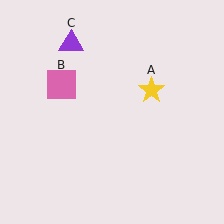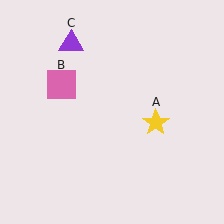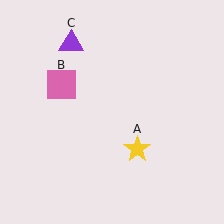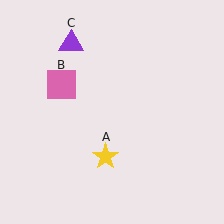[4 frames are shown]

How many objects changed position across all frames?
1 object changed position: yellow star (object A).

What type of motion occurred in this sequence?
The yellow star (object A) rotated clockwise around the center of the scene.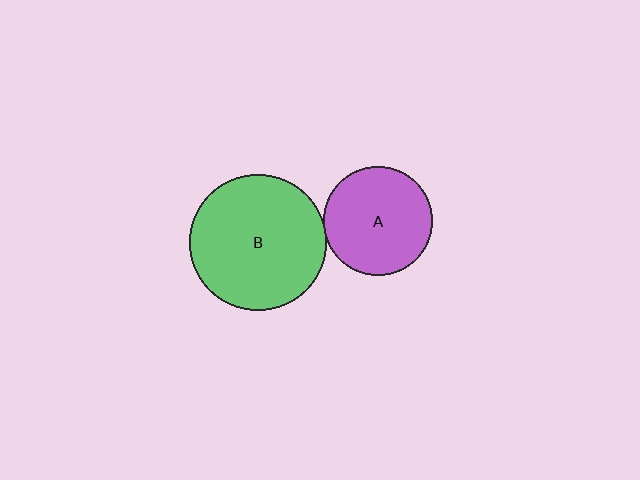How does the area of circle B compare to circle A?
Approximately 1.6 times.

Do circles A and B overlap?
Yes.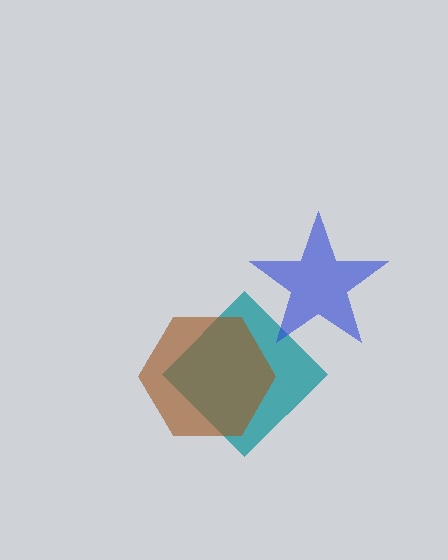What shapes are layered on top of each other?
The layered shapes are: a teal diamond, a brown hexagon, a blue star.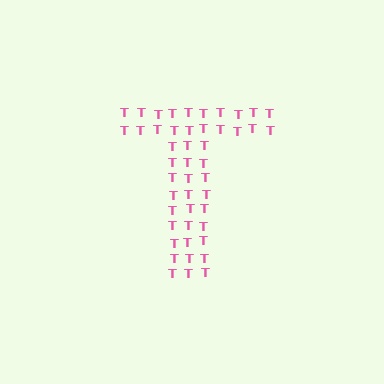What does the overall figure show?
The overall figure shows the letter T.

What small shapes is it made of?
It is made of small letter T's.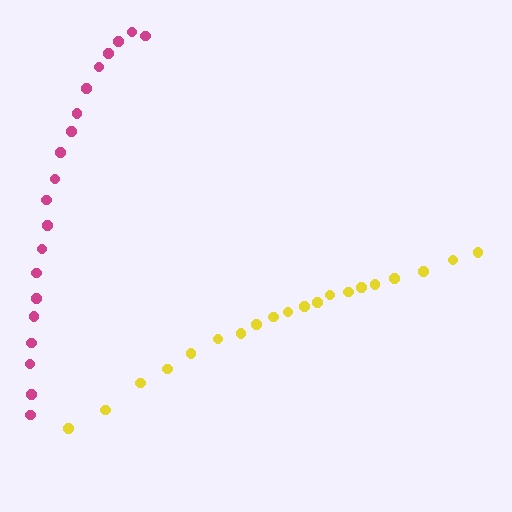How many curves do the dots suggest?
There are 2 distinct paths.